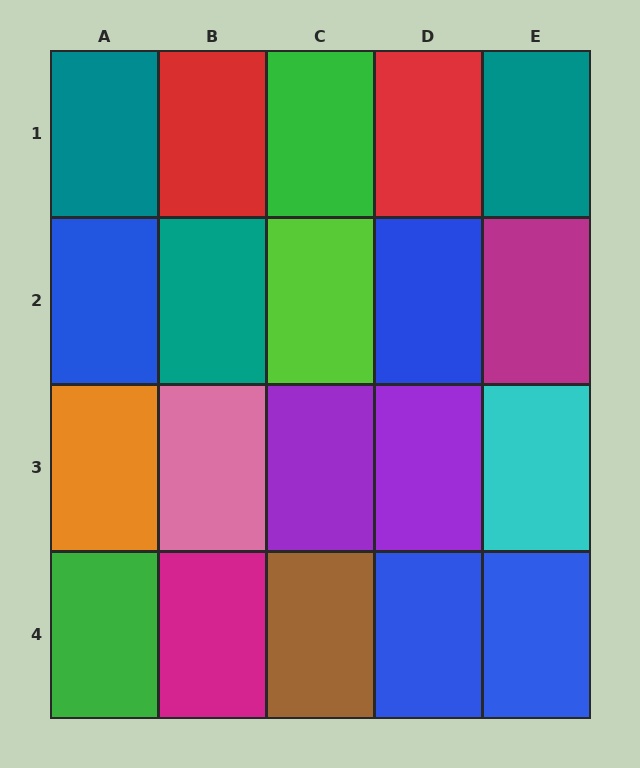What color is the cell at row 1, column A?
Teal.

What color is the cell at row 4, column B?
Magenta.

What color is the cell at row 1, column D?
Red.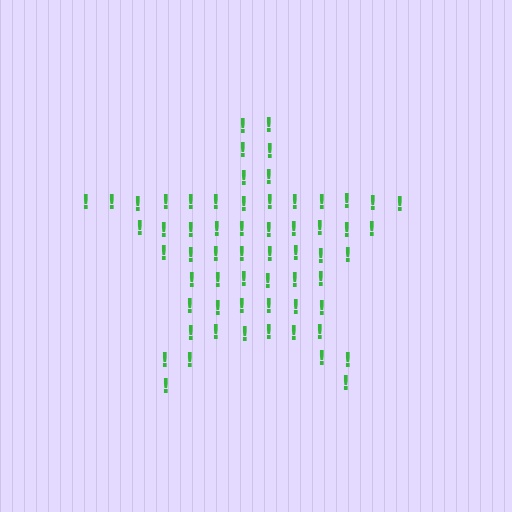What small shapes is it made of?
It is made of small exclamation marks.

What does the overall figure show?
The overall figure shows a star.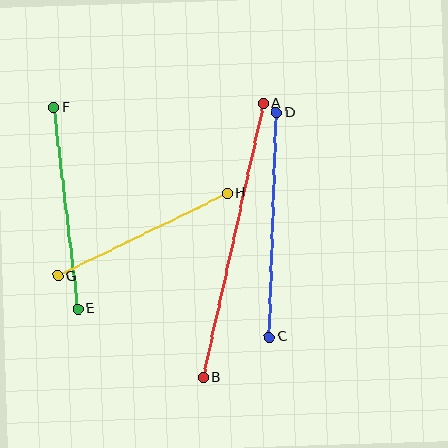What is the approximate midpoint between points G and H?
The midpoint is at approximately (143, 234) pixels.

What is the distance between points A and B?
The distance is approximately 281 pixels.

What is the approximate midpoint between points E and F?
The midpoint is at approximately (66, 208) pixels.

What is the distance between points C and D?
The distance is approximately 225 pixels.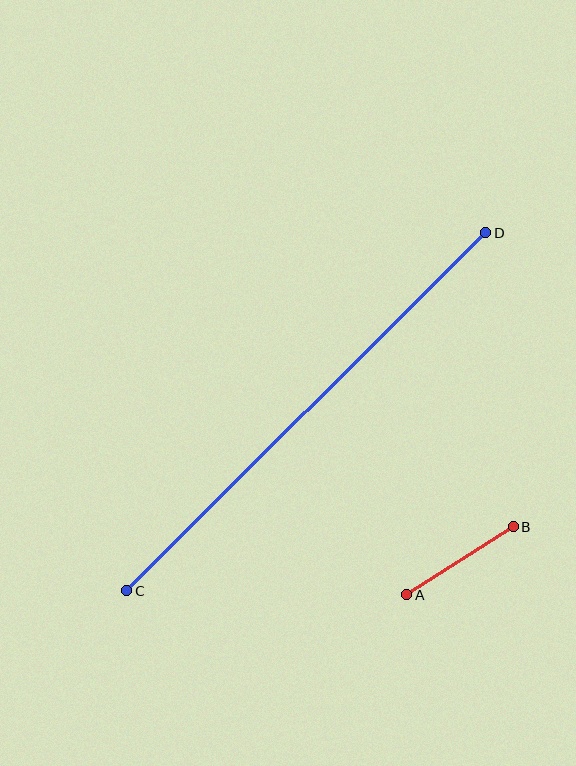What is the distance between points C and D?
The distance is approximately 507 pixels.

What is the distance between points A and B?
The distance is approximately 127 pixels.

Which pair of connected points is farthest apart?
Points C and D are farthest apart.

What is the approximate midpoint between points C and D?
The midpoint is at approximately (306, 412) pixels.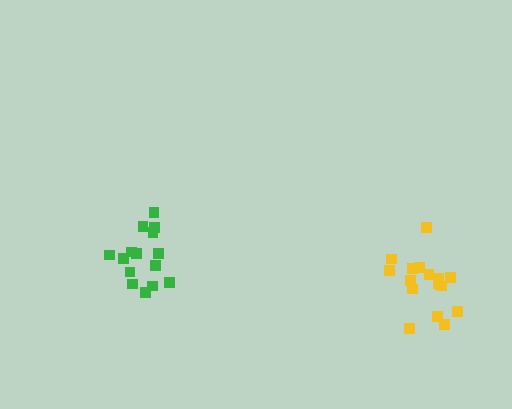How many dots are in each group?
Group 1: 15 dots, Group 2: 16 dots (31 total).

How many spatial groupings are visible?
There are 2 spatial groupings.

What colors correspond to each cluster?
The clusters are colored: green, yellow.